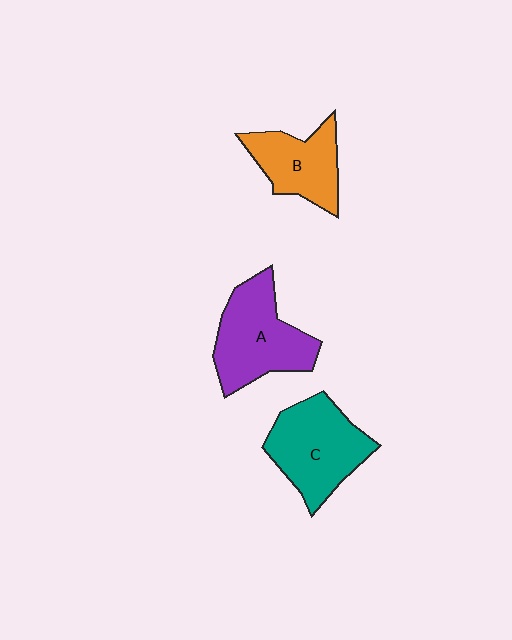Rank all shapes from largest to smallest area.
From largest to smallest: A (purple), C (teal), B (orange).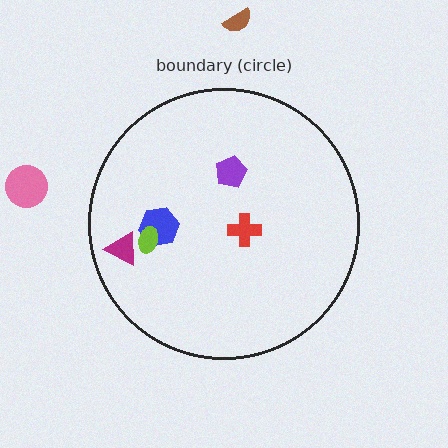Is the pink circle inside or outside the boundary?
Outside.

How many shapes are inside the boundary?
5 inside, 2 outside.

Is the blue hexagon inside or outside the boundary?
Inside.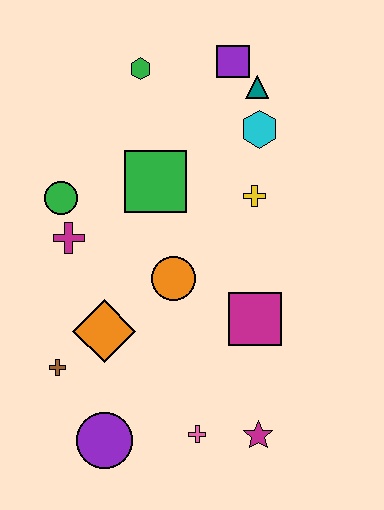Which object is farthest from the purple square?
The purple circle is farthest from the purple square.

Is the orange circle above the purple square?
No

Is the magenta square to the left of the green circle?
No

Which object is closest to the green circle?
The magenta cross is closest to the green circle.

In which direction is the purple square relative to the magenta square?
The purple square is above the magenta square.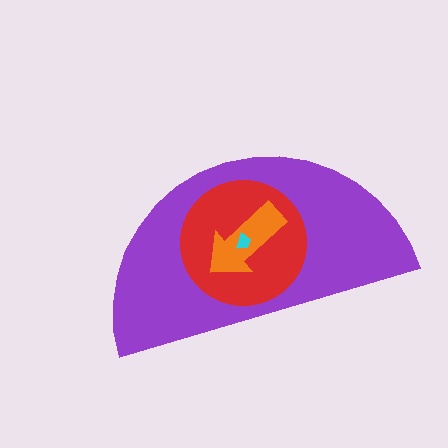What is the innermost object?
The cyan trapezoid.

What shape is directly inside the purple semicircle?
The red circle.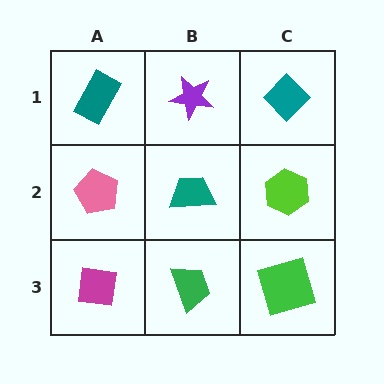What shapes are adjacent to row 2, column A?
A teal rectangle (row 1, column A), a magenta square (row 3, column A), a teal trapezoid (row 2, column B).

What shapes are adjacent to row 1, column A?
A pink pentagon (row 2, column A), a purple star (row 1, column B).